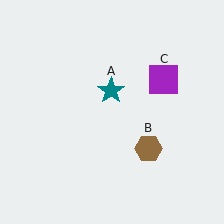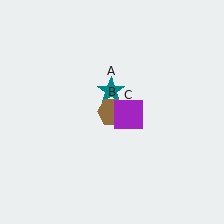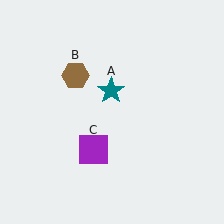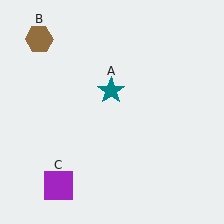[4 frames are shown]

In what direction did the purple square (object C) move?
The purple square (object C) moved down and to the left.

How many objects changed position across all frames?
2 objects changed position: brown hexagon (object B), purple square (object C).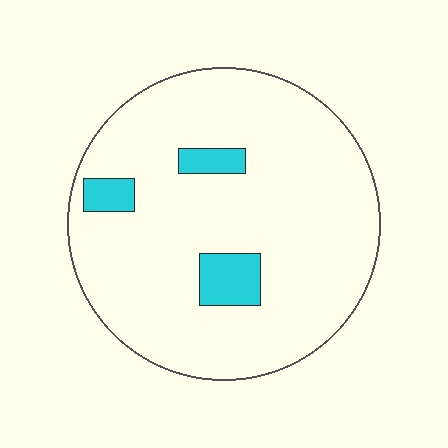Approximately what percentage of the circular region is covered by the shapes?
Approximately 10%.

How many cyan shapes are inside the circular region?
3.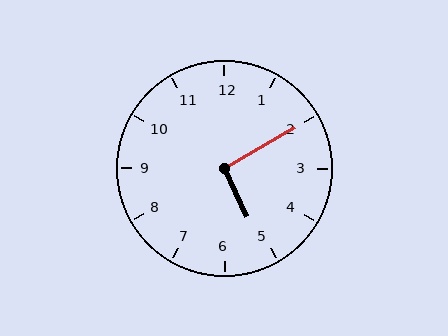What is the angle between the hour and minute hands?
Approximately 95 degrees.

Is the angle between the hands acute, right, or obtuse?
It is right.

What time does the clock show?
5:10.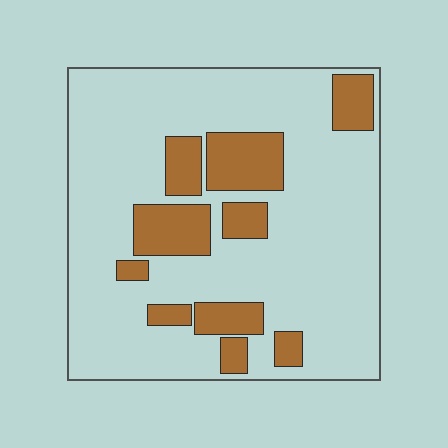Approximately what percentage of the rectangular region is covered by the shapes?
Approximately 20%.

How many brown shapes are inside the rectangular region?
10.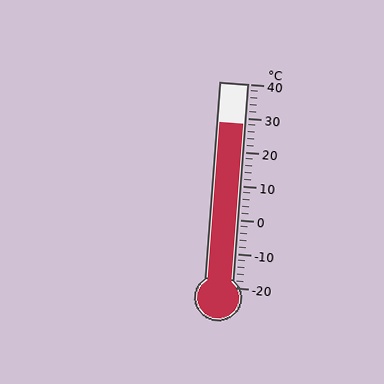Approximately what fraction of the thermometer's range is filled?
The thermometer is filled to approximately 80% of its range.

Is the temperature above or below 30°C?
The temperature is below 30°C.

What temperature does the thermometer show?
The thermometer shows approximately 28°C.